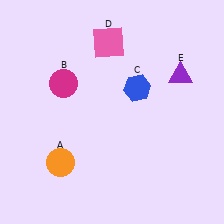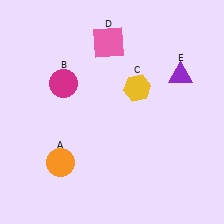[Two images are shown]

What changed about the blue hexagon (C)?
In Image 1, C is blue. In Image 2, it changed to yellow.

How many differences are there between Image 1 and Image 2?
There is 1 difference between the two images.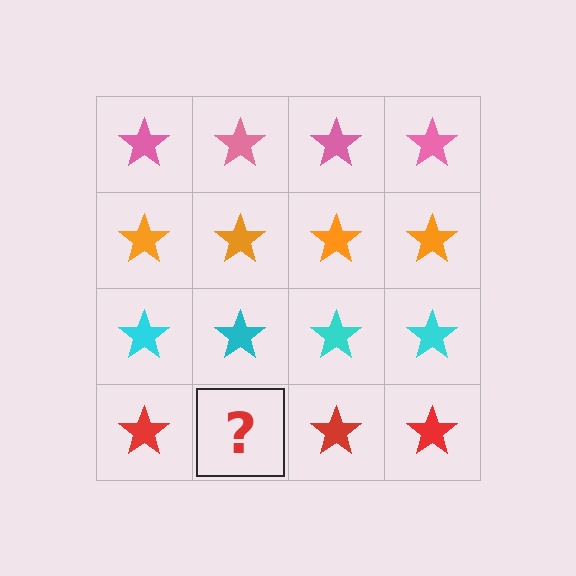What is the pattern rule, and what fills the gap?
The rule is that each row has a consistent color. The gap should be filled with a red star.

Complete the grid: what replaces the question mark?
The question mark should be replaced with a red star.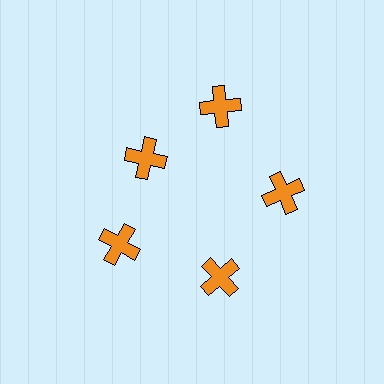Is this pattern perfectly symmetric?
No. The 5 orange crosses are arranged in a ring, but one element near the 10 o'clock position is pulled inward toward the center, breaking the 5-fold rotational symmetry.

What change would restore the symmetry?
The symmetry would be restored by moving it outward, back onto the ring so that all 5 crosses sit at equal angles and equal distance from the center.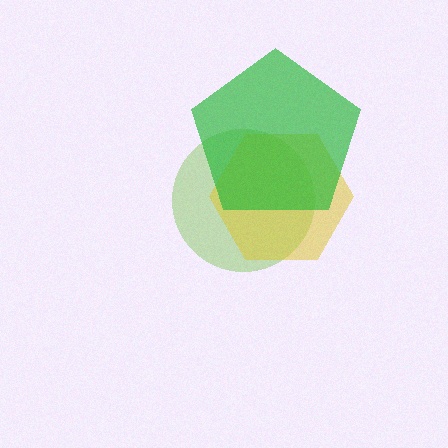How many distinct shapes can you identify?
There are 3 distinct shapes: a lime circle, a yellow hexagon, a green pentagon.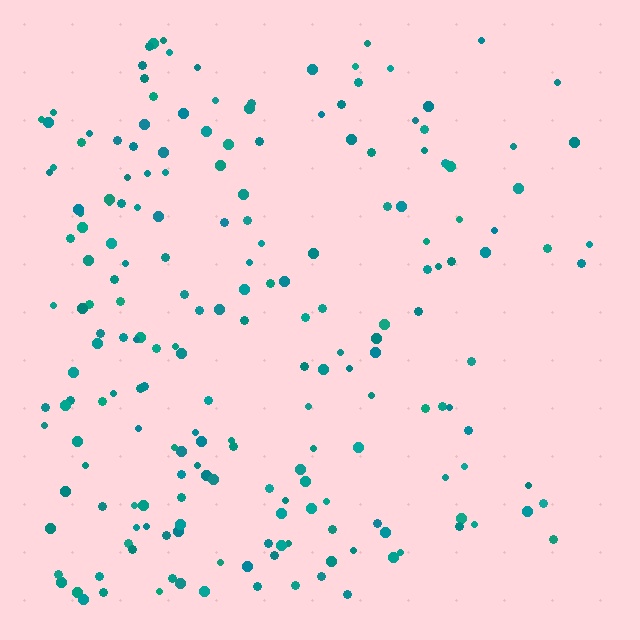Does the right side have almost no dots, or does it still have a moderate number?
Still a moderate number, just noticeably fewer than the left.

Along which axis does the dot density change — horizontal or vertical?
Horizontal.